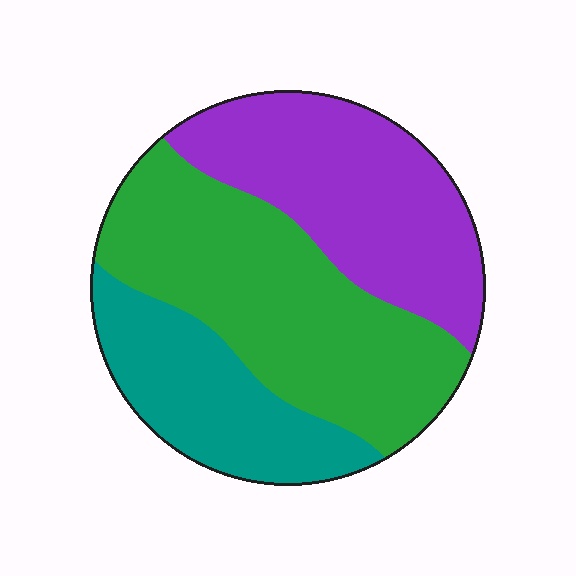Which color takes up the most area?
Green, at roughly 45%.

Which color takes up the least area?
Teal, at roughly 25%.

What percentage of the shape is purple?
Purple takes up about one third (1/3) of the shape.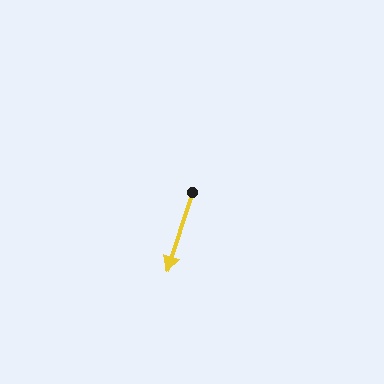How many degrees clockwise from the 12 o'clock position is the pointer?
Approximately 198 degrees.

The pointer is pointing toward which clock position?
Roughly 7 o'clock.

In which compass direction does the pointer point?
South.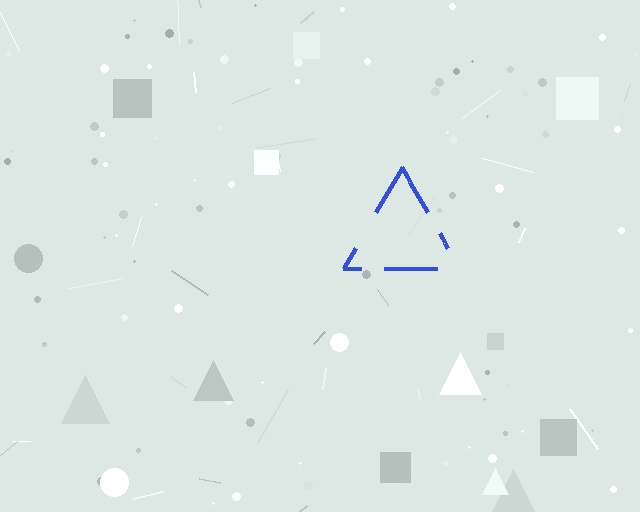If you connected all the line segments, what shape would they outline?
They would outline a triangle.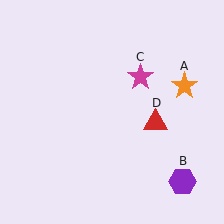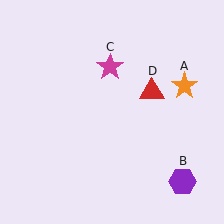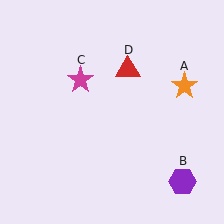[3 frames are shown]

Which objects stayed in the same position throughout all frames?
Orange star (object A) and purple hexagon (object B) remained stationary.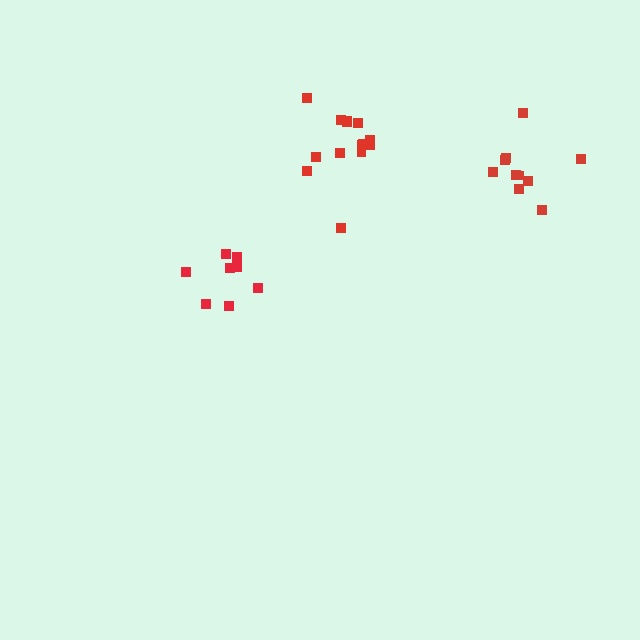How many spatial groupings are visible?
There are 3 spatial groupings.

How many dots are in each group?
Group 1: 14 dots, Group 2: 10 dots, Group 3: 8 dots (32 total).